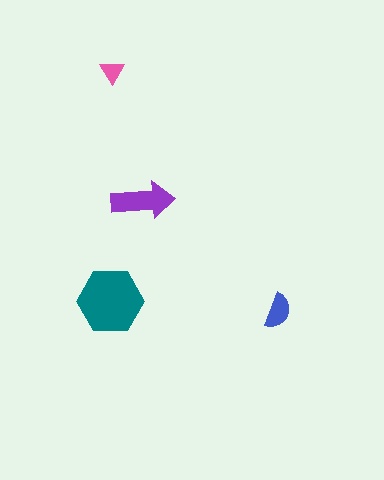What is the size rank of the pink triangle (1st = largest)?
4th.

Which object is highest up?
The pink triangle is topmost.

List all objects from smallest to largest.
The pink triangle, the blue semicircle, the purple arrow, the teal hexagon.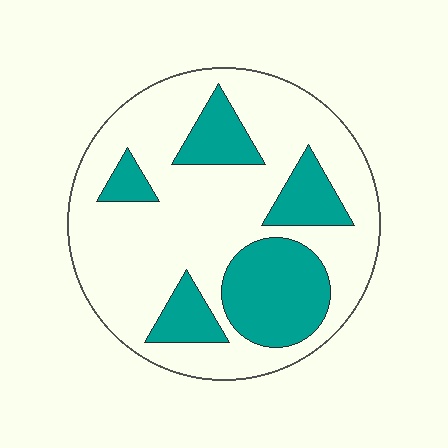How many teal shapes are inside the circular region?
5.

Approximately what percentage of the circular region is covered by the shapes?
Approximately 30%.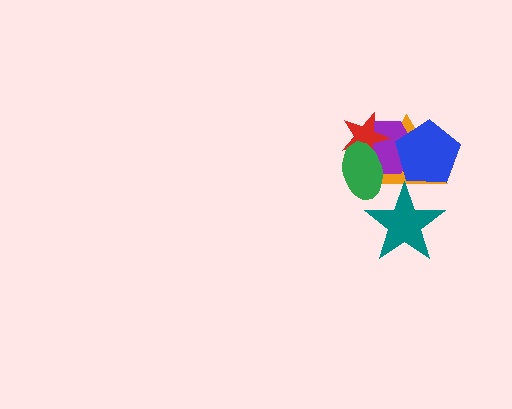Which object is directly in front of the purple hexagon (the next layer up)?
The blue pentagon is directly in front of the purple hexagon.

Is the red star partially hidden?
Yes, it is partially covered by another shape.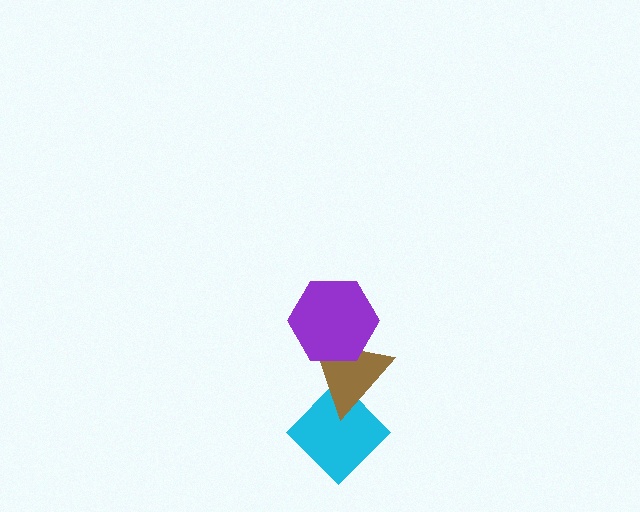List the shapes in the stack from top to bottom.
From top to bottom: the purple hexagon, the brown triangle, the cyan diamond.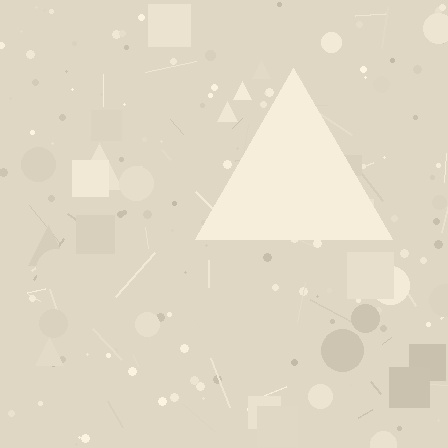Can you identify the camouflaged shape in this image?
The camouflaged shape is a triangle.